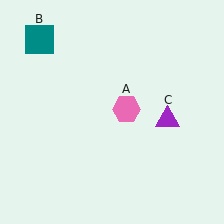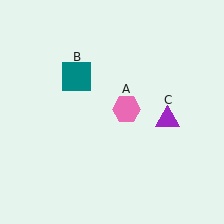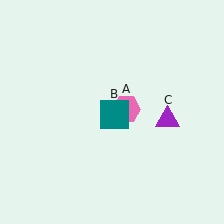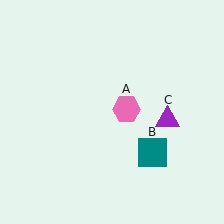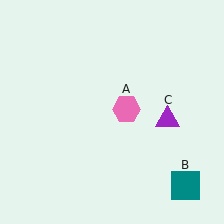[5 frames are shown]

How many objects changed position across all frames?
1 object changed position: teal square (object B).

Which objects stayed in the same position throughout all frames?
Pink hexagon (object A) and purple triangle (object C) remained stationary.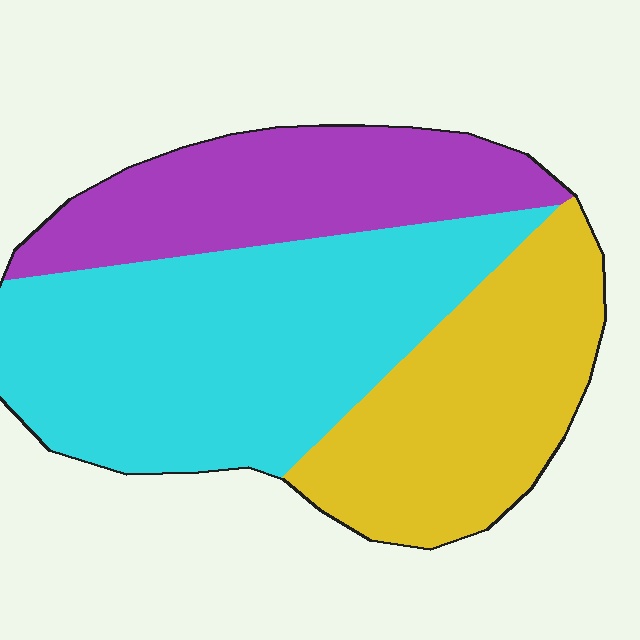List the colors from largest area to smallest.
From largest to smallest: cyan, yellow, purple.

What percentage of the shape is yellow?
Yellow covers around 30% of the shape.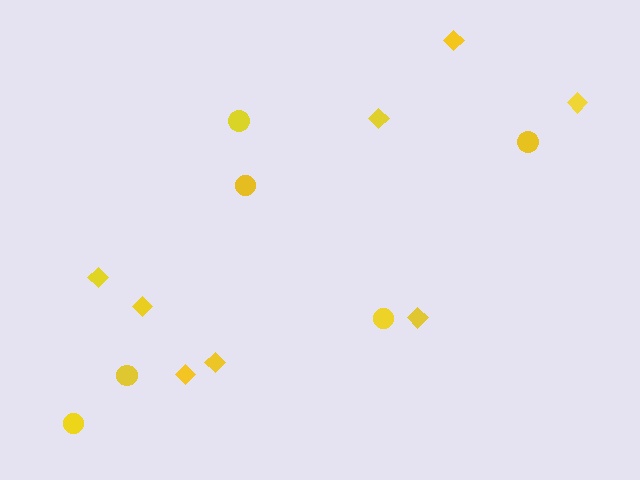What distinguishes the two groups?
There are 2 groups: one group of circles (6) and one group of diamonds (8).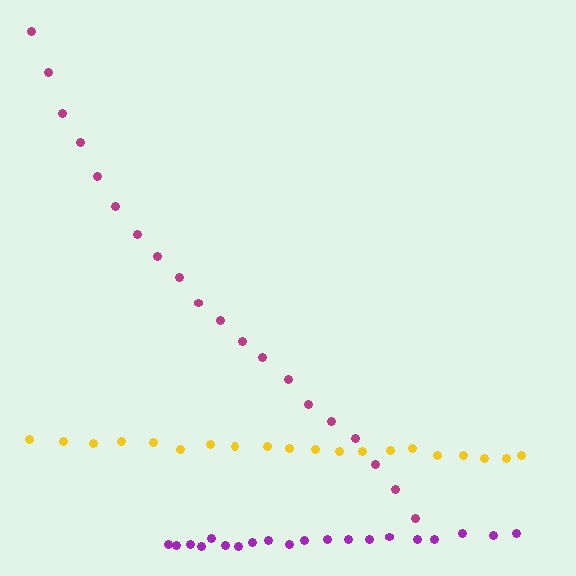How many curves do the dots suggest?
There are 3 distinct paths.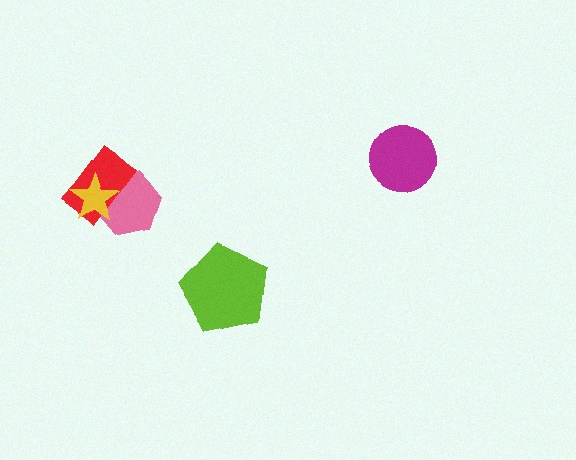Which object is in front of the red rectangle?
The yellow star is in front of the red rectangle.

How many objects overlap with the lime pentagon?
0 objects overlap with the lime pentagon.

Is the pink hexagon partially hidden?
Yes, it is partially covered by another shape.